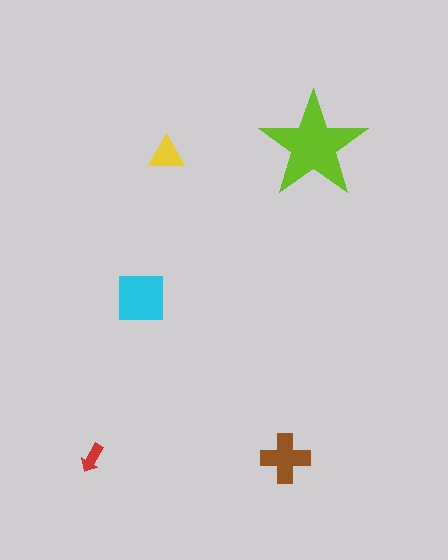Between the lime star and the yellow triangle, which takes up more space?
The lime star.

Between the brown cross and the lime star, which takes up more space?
The lime star.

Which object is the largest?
The lime star.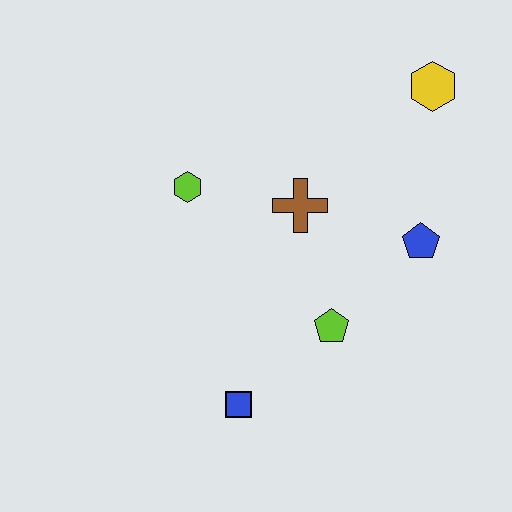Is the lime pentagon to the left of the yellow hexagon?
Yes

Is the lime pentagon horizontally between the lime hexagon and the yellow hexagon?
Yes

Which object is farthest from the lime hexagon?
The yellow hexagon is farthest from the lime hexagon.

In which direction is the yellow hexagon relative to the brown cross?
The yellow hexagon is to the right of the brown cross.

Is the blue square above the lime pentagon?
No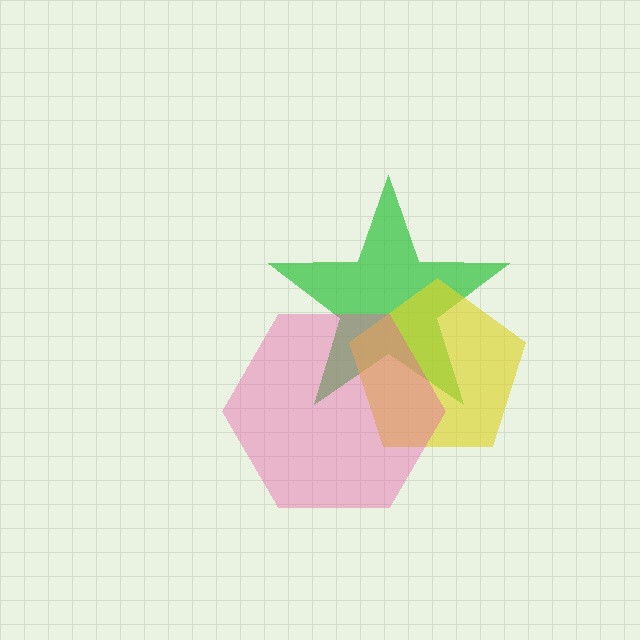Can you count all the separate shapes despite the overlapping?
Yes, there are 3 separate shapes.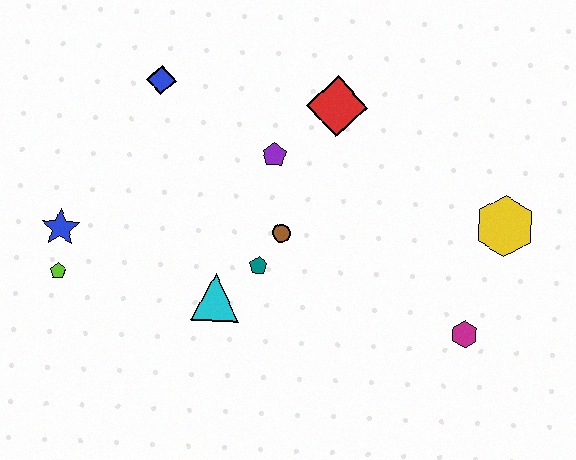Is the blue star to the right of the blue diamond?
No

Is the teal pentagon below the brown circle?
Yes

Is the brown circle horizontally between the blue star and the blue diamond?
No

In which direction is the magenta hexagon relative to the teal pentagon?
The magenta hexagon is to the right of the teal pentagon.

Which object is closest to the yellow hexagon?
The magenta hexagon is closest to the yellow hexagon.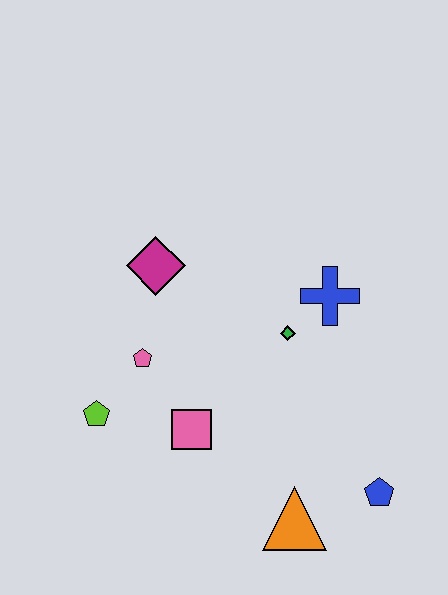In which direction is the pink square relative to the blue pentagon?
The pink square is to the left of the blue pentagon.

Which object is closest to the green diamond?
The blue cross is closest to the green diamond.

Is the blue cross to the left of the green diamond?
No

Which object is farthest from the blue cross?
The lime pentagon is farthest from the blue cross.